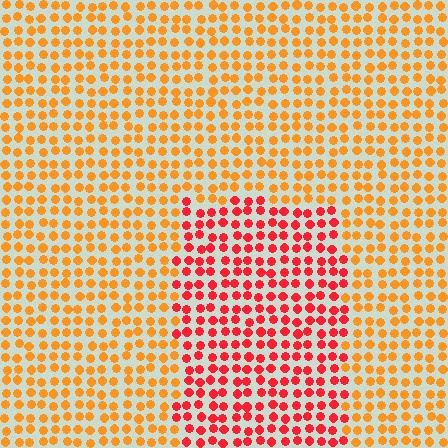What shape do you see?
I see a rectangle.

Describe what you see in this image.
The image is filled with small orange elements in a uniform arrangement. A rectangle-shaped region is visible where the elements are tinted to a slightly different hue, forming a subtle color boundary.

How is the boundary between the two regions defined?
The boundary is defined purely by a slight shift in hue (about 38 degrees). Spacing, size, and orientation are identical on both sides.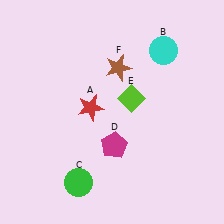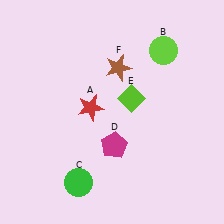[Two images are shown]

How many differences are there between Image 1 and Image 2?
There is 1 difference between the two images.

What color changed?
The circle (B) changed from cyan in Image 1 to lime in Image 2.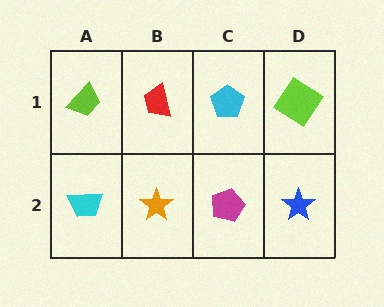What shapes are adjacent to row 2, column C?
A cyan pentagon (row 1, column C), an orange star (row 2, column B), a blue star (row 2, column D).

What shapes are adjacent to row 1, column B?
An orange star (row 2, column B), a lime trapezoid (row 1, column A), a cyan pentagon (row 1, column C).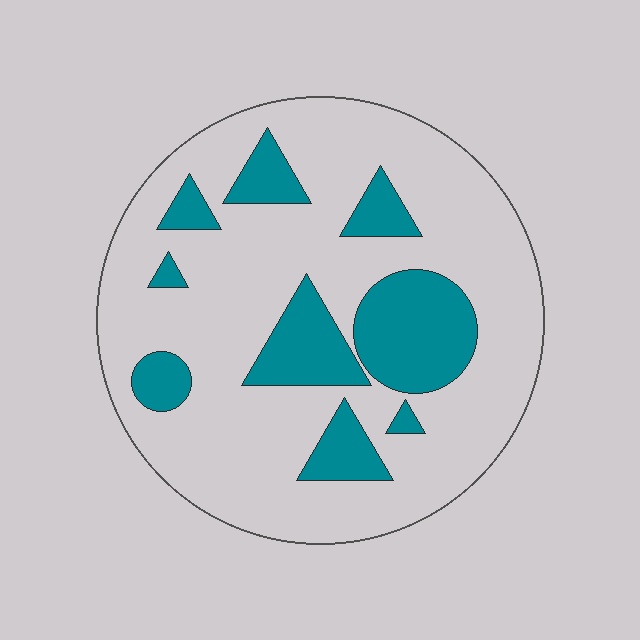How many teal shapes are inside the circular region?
9.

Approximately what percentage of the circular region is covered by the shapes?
Approximately 25%.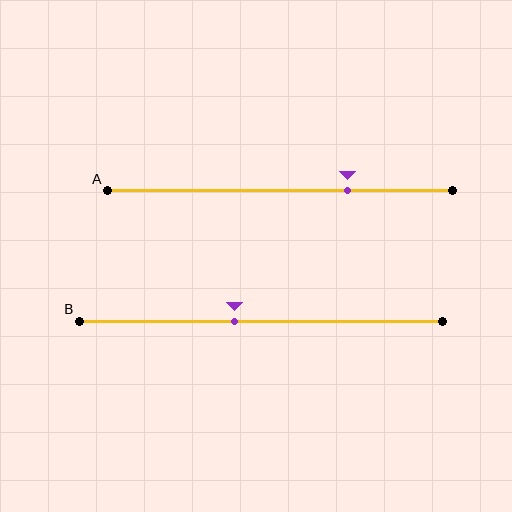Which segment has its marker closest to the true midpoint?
Segment B has its marker closest to the true midpoint.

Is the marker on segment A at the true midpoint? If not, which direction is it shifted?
No, the marker on segment A is shifted to the right by about 20% of the segment length.